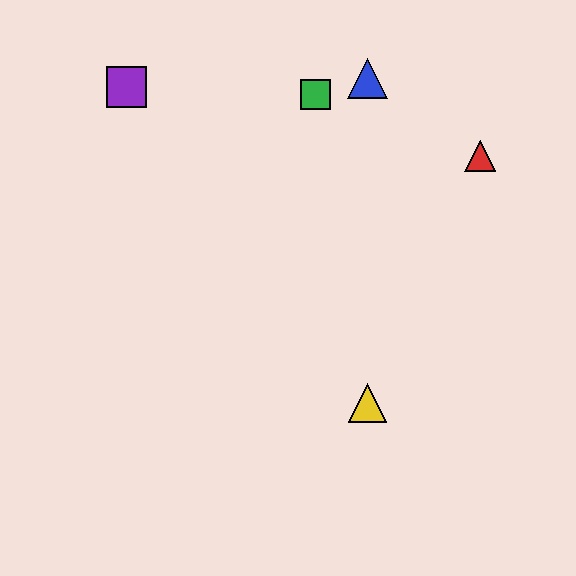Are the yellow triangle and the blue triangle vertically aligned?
Yes, both are at x≈368.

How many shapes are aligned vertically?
2 shapes (the blue triangle, the yellow triangle) are aligned vertically.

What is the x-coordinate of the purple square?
The purple square is at x≈127.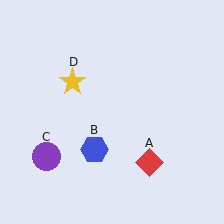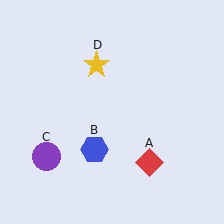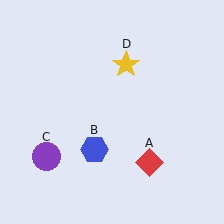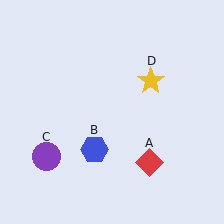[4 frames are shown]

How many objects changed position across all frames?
1 object changed position: yellow star (object D).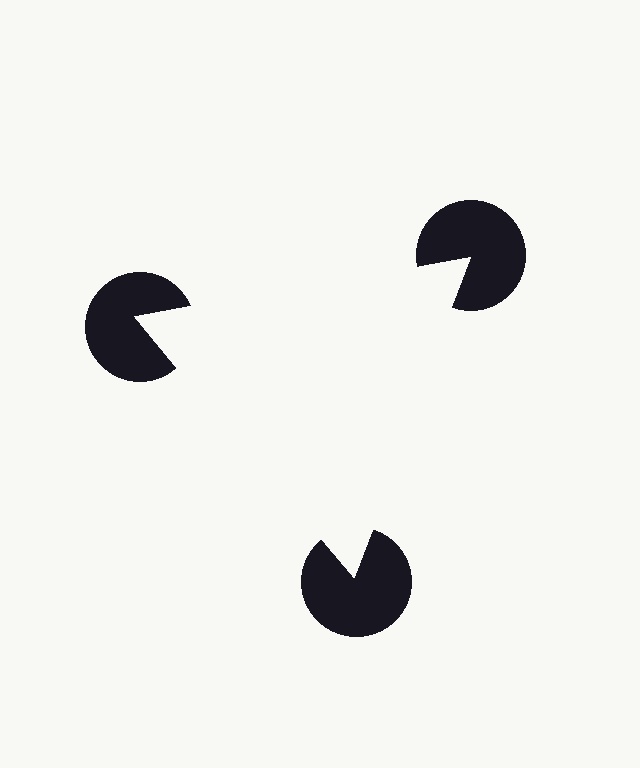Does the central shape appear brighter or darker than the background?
It typically appears slightly brighter than the background, even though no actual brightness change is drawn.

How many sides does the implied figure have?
3 sides.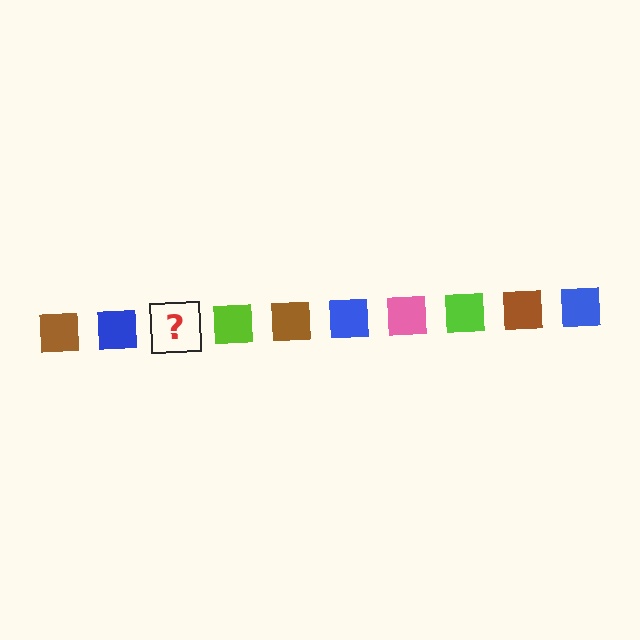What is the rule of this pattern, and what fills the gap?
The rule is that the pattern cycles through brown, blue, pink, lime squares. The gap should be filled with a pink square.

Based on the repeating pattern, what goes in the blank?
The blank should be a pink square.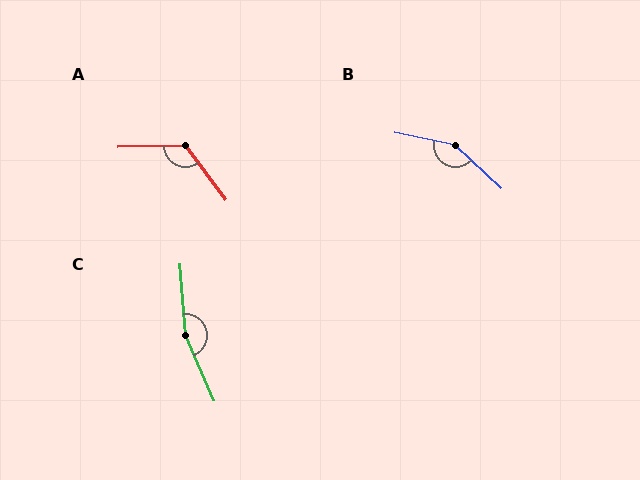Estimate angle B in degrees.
Approximately 149 degrees.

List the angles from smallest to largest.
A (125°), B (149°), C (161°).